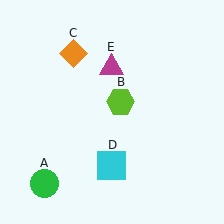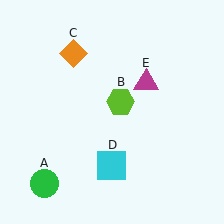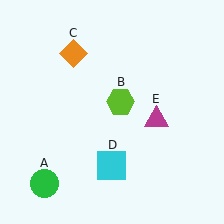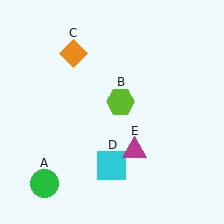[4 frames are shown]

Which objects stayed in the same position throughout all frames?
Green circle (object A) and lime hexagon (object B) and orange diamond (object C) and cyan square (object D) remained stationary.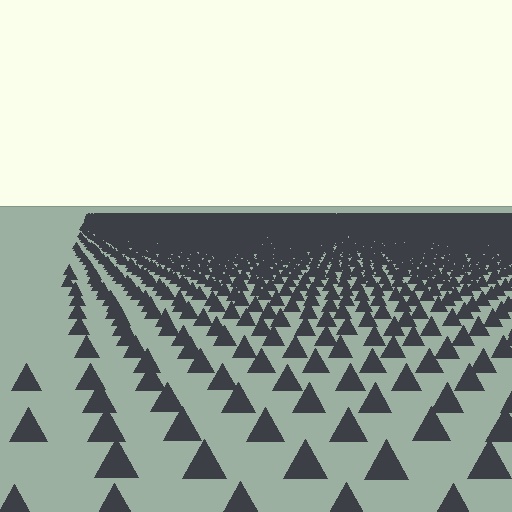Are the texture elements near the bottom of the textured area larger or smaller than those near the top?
Larger. Near the bottom, elements are closer to the viewer and appear at a bigger on-screen size.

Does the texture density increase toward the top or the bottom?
Density increases toward the top.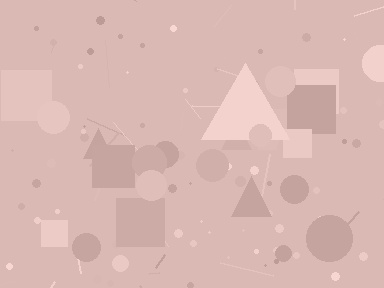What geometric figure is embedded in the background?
A triangle is embedded in the background.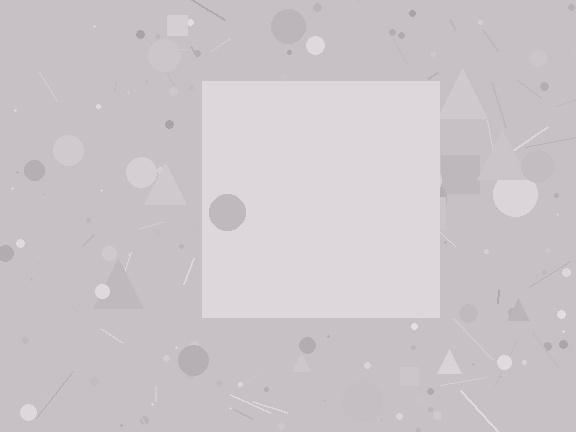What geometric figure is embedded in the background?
A square is embedded in the background.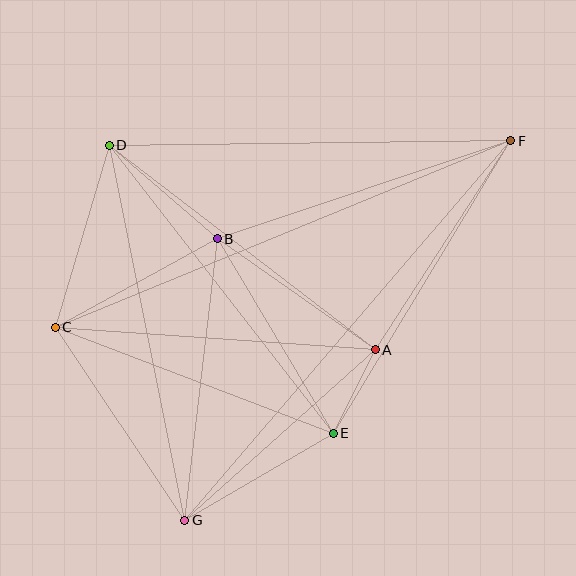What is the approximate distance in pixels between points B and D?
The distance between B and D is approximately 143 pixels.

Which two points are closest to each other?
Points A and E are closest to each other.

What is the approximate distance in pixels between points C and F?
The distance between C and F is approximately 492 pixels.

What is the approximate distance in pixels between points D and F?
The distance between D and F is approximately 401 pixels.